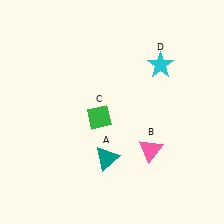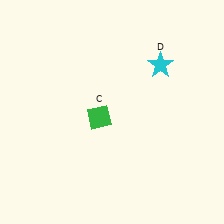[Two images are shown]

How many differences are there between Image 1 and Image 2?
There are 2 differences between the two images.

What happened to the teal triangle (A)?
The teal triangle (A) was removed in Image 2. It was in the bottom-left area of Image 1.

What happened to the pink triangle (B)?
The pink triangle (B) was removed in Image 2. It was in the bottom-right area of Image 1.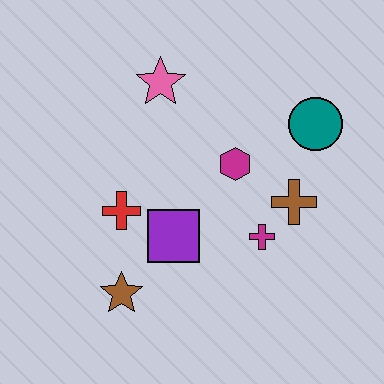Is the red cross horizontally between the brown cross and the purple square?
No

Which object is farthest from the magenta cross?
The pink star is farthest from the magenta cross.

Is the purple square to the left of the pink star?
No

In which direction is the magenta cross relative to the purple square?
The magenta cross is to the right of the purple square.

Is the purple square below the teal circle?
Yes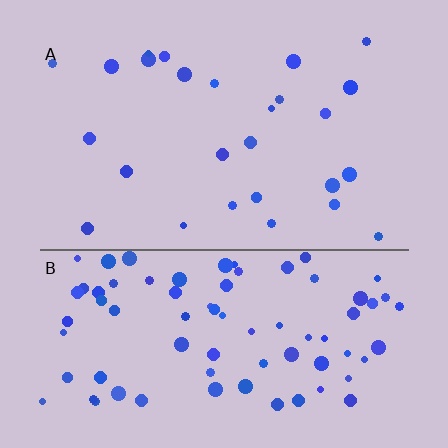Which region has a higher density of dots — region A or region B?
B (the bottom).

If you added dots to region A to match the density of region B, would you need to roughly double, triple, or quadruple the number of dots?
Approximately triple.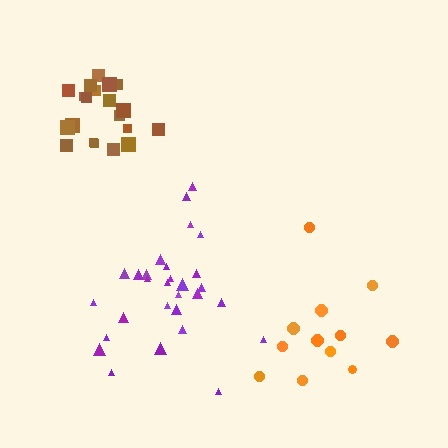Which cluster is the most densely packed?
Brown.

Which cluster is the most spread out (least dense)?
Orange.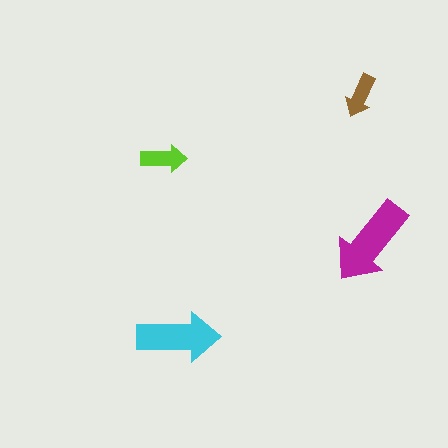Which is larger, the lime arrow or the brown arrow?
The lime one.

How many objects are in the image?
There are 4 objects in the image.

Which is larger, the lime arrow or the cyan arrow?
The cyan one.